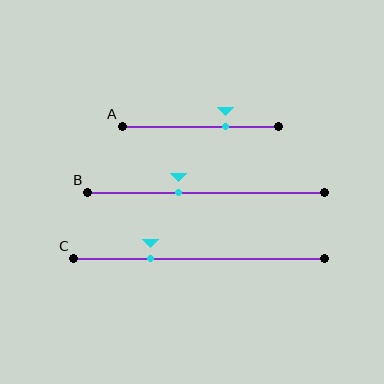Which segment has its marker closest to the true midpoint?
Segment B has its marker closest to the true midpoint.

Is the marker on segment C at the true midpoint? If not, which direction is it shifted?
No, the marker on segment C is shifted to the left by about 19% of the segment length.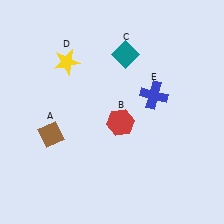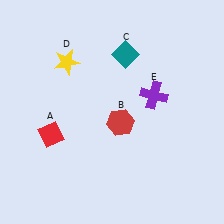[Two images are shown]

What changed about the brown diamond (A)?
In Image 1, A is brown. In Image 2, it changed to red.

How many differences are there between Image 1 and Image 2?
There are 2 differences between the two images.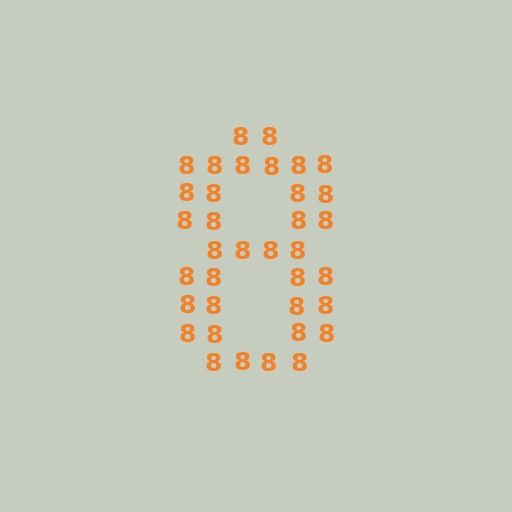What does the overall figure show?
The overall figure shows the digit 8.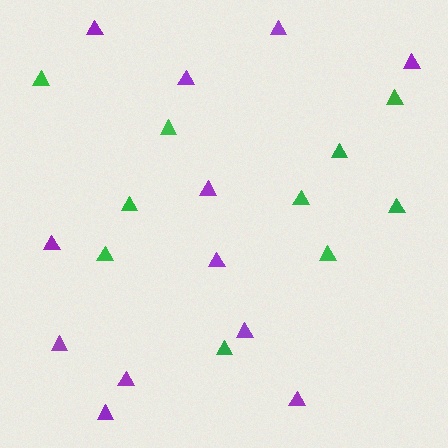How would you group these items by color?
There are 2 groups: one group of purple triangles (12) and one group of green triangles (10).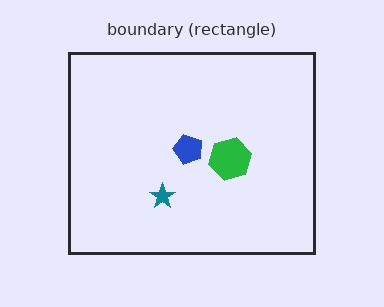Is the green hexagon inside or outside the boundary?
Inside.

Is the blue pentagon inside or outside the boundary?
Inside.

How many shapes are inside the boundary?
3 inside, 0 outside.